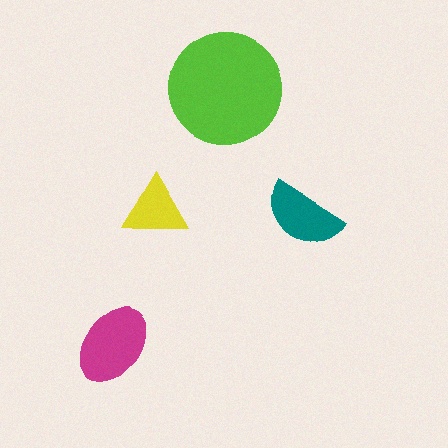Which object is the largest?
The lime circle.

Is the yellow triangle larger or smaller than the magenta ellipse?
Smaller.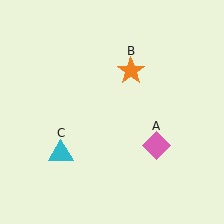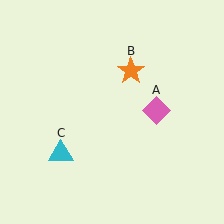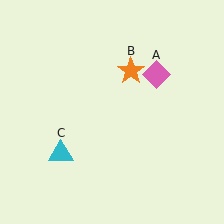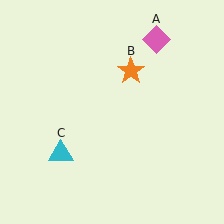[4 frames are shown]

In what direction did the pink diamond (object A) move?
The pink diamond (object A) moved up.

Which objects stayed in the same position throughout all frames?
Orange star (object B) and cyan triangle (object C) remained stationary.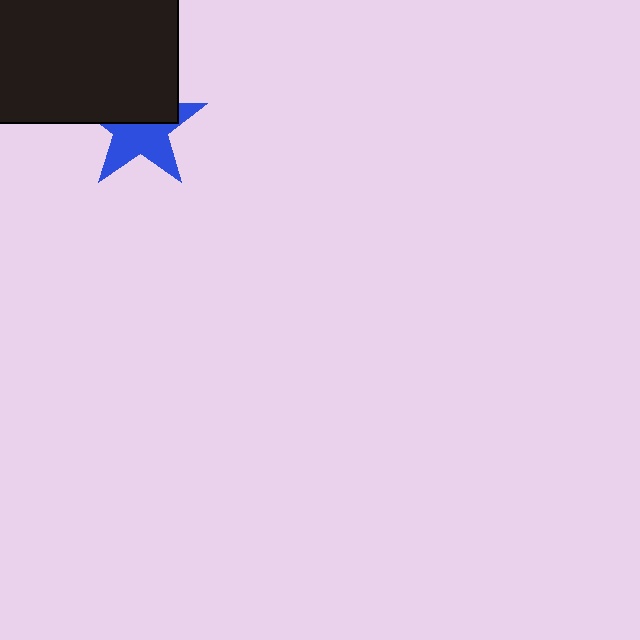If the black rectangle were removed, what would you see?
You would see the complete blue star.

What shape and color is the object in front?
The object in front is a black rectangle.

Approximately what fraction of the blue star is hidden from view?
Roughly 46% of the blue star is hidden behind the black rectangle.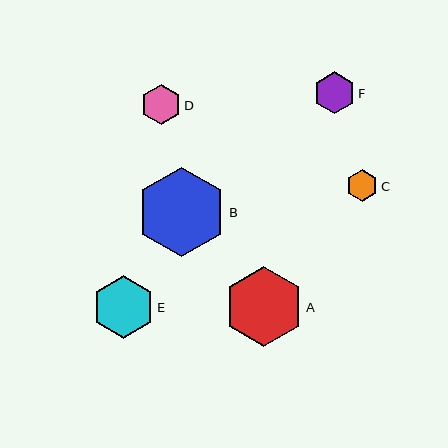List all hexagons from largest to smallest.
From largest to smallest: B, A, E, F, D, C.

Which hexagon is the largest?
Hexagon B is the largest with a size of approximately 90 pixels.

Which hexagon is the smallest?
Hexagon C is the smallest with a size of approximately 32 pixels.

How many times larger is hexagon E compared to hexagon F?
Hexagon E is approximately 1.5 times the size of hexagon F.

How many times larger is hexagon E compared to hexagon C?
Hexagon E is approximately 2.0 times the size of hexagon C.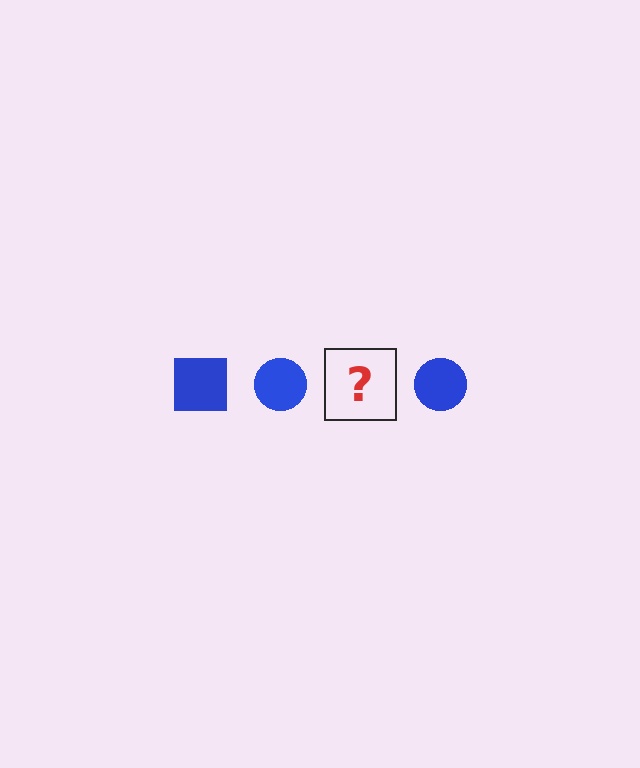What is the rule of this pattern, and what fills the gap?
The rule is that the pattern cycles through square, circle shapes in blue. The gap should be filled with a blue square.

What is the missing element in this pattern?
The missing element is a blue square.